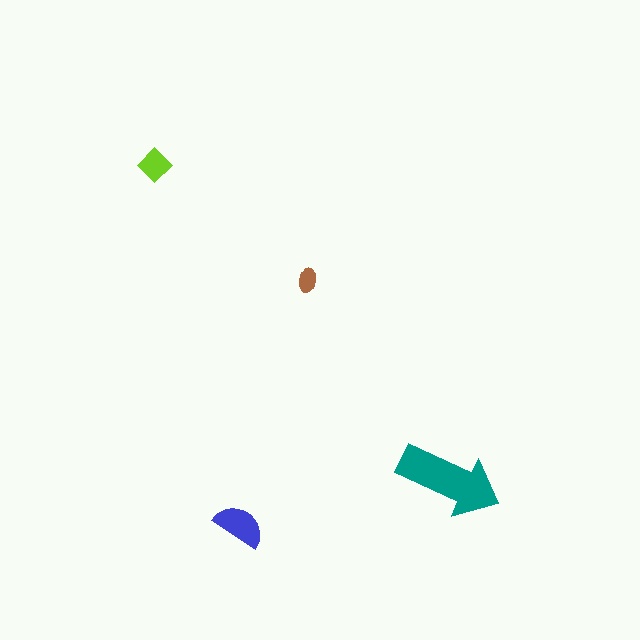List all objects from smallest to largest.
The brown ellipse, the lime diamond, the blue semicircle, the teal arrow.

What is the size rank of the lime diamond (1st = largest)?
3rd.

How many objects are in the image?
There are 4 objects in the image.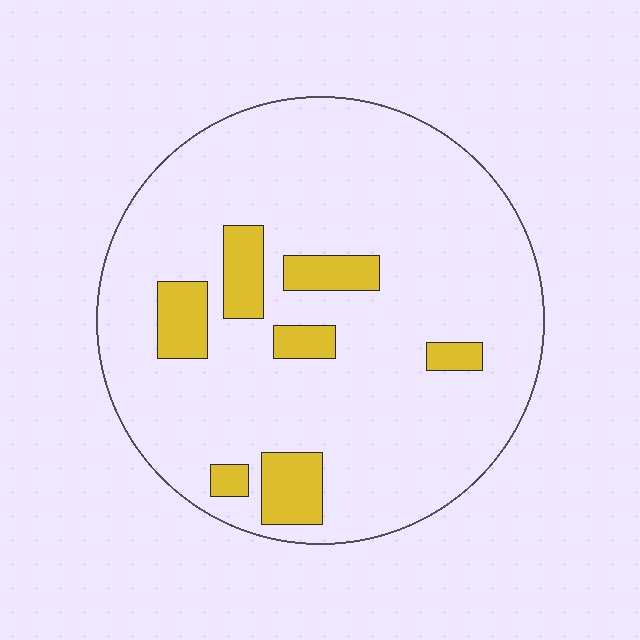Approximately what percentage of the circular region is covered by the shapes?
Approximately 15%.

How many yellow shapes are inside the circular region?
7.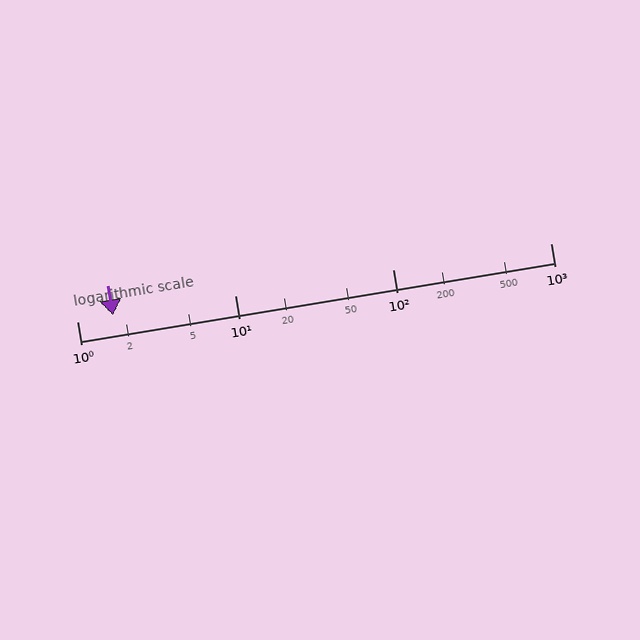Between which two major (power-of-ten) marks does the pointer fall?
The pointer is between 1 and 10.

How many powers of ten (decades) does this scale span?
The scale spans 3 decades, from 1 to 1000.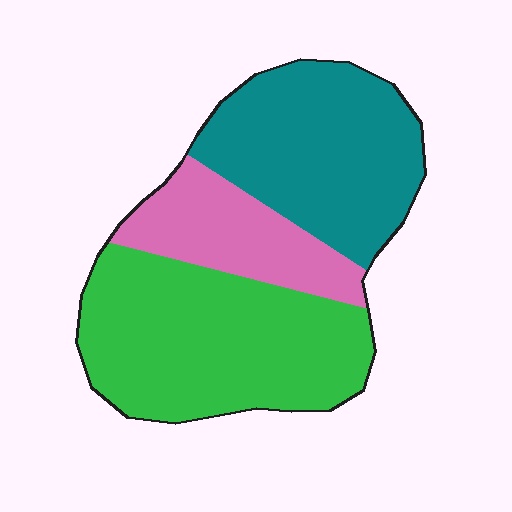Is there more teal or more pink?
Teal.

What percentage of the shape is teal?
Teal takes up about three eighths (3/8) of the shape.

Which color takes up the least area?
Pink, at roughly 20%.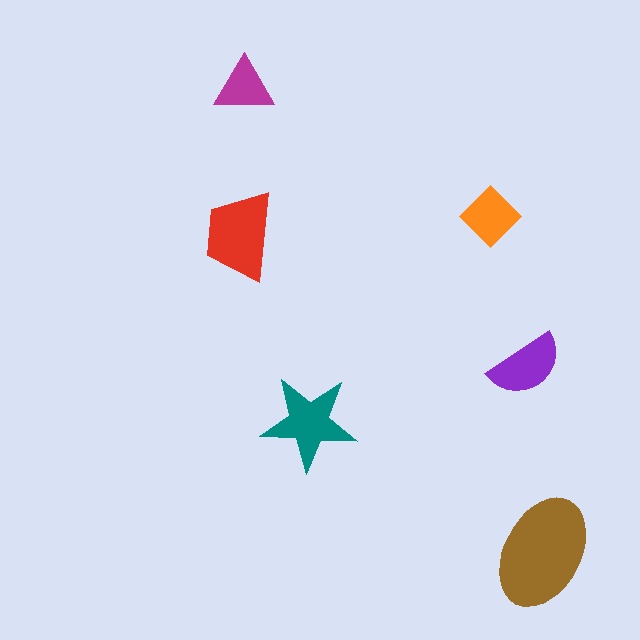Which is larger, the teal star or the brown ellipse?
The brown ellipse.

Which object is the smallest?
The magenta triangle.